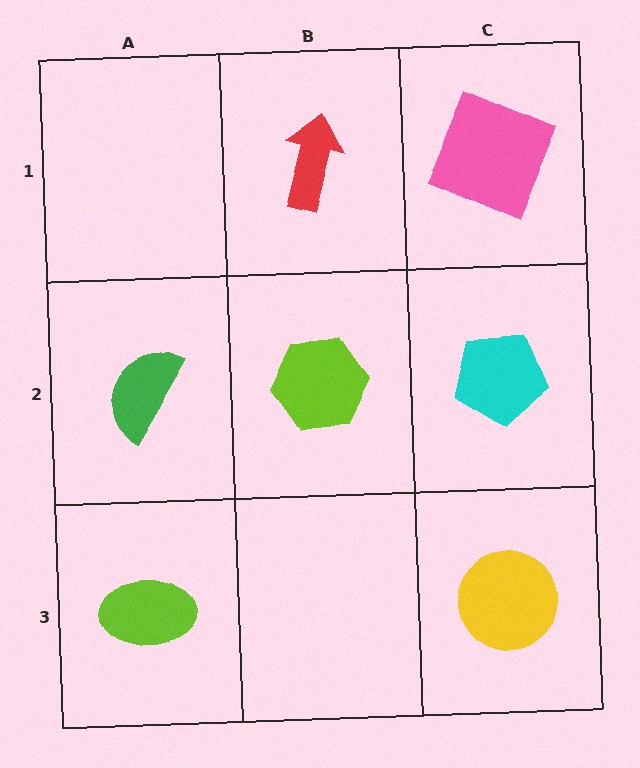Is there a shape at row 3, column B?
No, that cell is empty.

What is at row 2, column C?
A cyan pentagon.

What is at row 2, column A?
A green semicircle.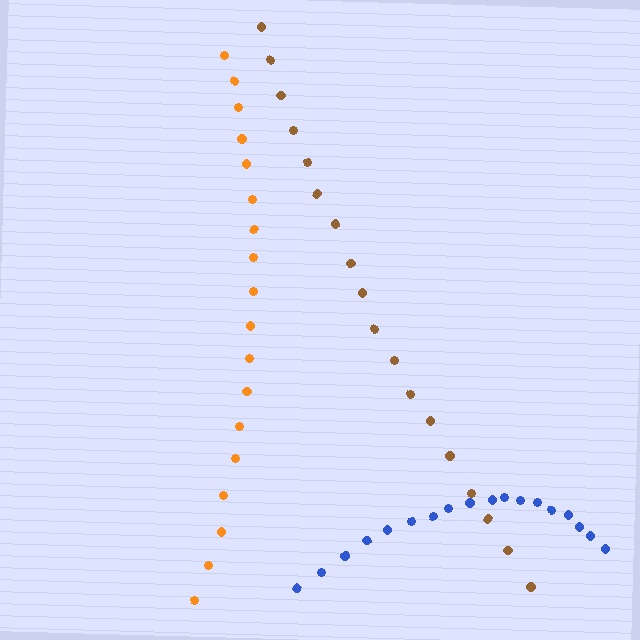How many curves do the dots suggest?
There are 3 distinct paths.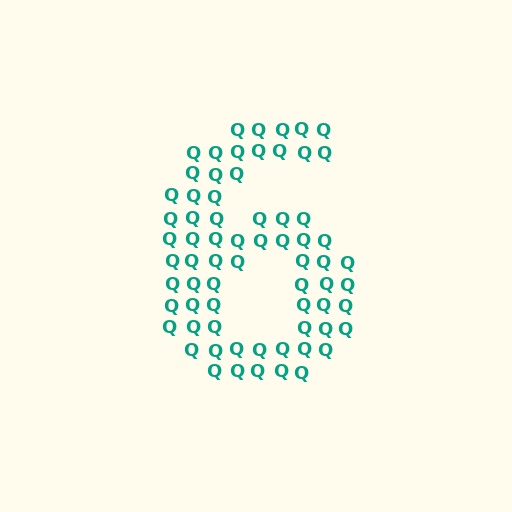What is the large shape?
The large shape is the digit 6.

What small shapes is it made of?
It is made of small letter Q's.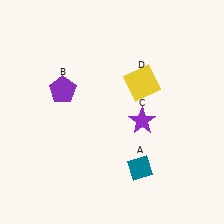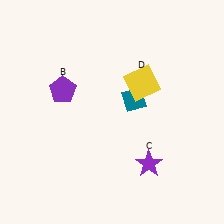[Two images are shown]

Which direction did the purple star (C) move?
The purple star (C) moved down.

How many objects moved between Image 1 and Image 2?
2 objects moved between the two images.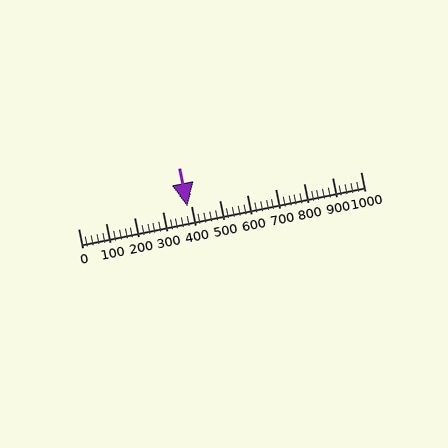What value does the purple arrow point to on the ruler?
The purple arrow points to approximately 388.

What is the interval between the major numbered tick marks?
The major tick marks are spaced 100 units apart.